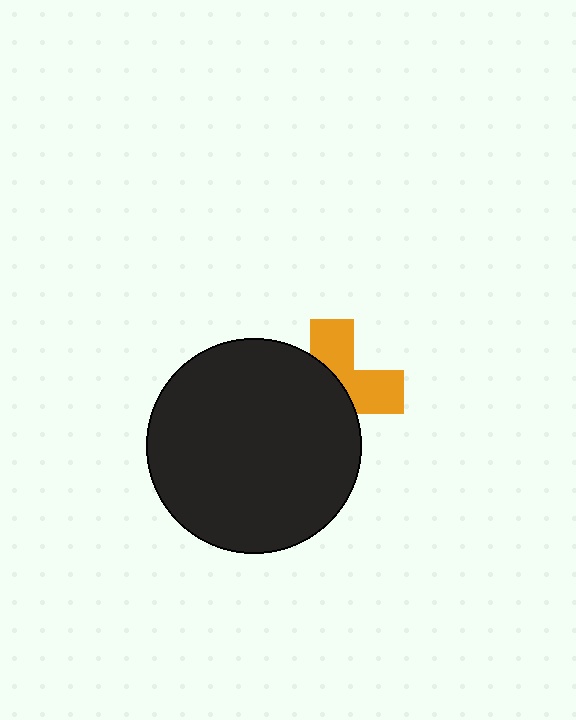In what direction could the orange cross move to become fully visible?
The orange cross could move right. That would shift it out from behind the black circle entirely.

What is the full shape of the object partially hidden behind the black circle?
The partially hidden object is an orange cross.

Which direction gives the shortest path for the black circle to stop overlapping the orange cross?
Moving left gives the shortest separation.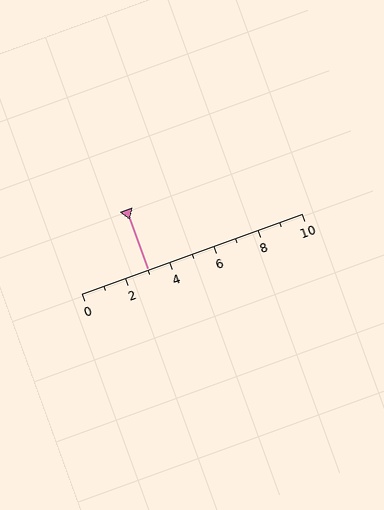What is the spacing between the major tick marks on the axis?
The major ticks are spaced 2 apart.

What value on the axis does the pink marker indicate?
The marker indicates approximately 3.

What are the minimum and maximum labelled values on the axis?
The axis runs from 0 to 10.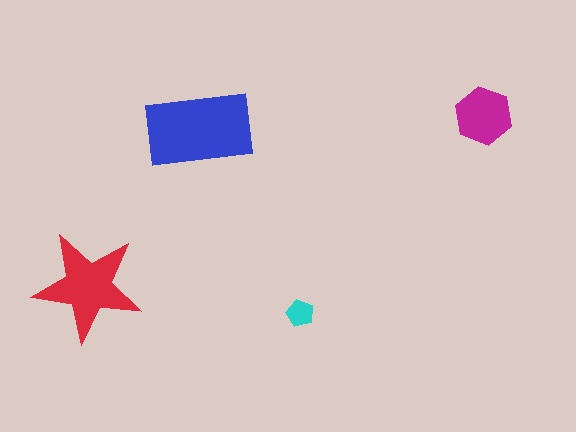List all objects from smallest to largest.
The cyan pentagon, the magenta hexagon, the red star, the blue rectangle.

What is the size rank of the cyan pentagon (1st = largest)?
4th.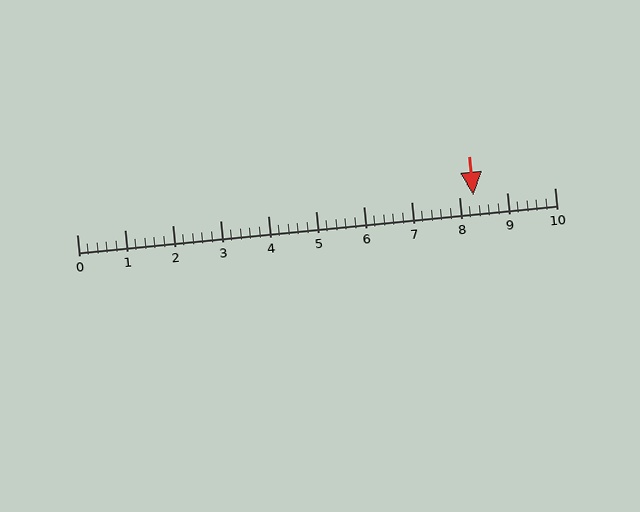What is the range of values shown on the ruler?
The ruler shows values from 0 to 10.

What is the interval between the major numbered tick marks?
The major tick marks are spaced 1 units apart.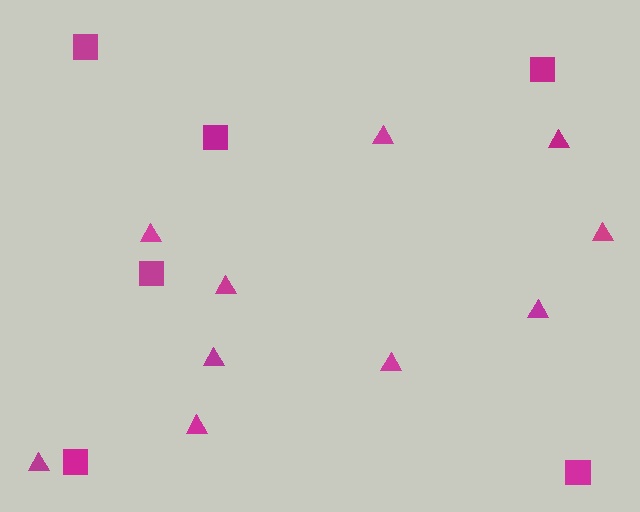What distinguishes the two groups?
There are 2 groups: one group of triangles (10) and one group of squares (6).